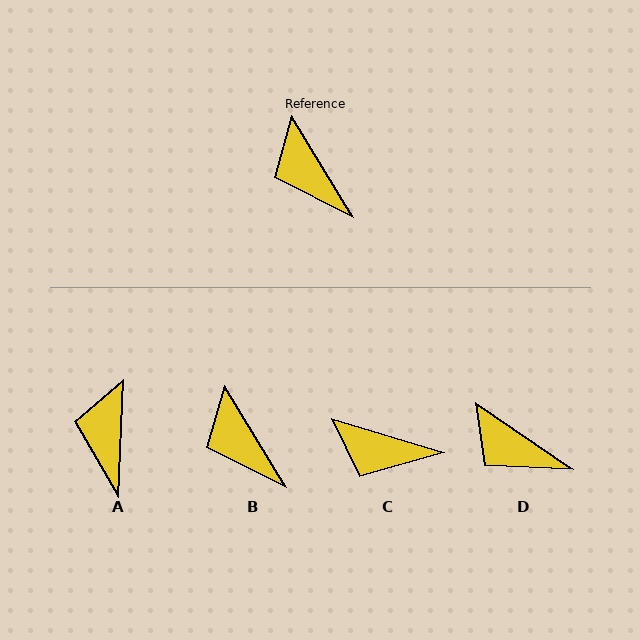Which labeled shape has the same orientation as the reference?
B.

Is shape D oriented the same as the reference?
No, it is off by about 24 degrees.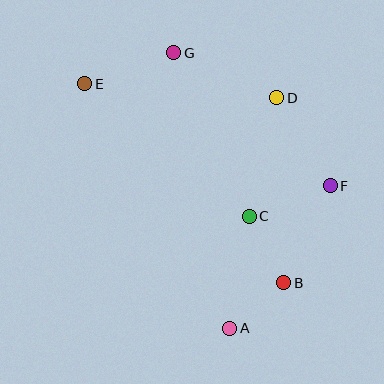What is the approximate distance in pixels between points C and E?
The distance between C and E is approximately 211 pixels.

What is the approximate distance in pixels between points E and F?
The distance between E and F is approximately 266 pixels.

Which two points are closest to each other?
Points A and B are closest to each other.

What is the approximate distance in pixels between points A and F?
The distance between A and F is approximately 174 pixels.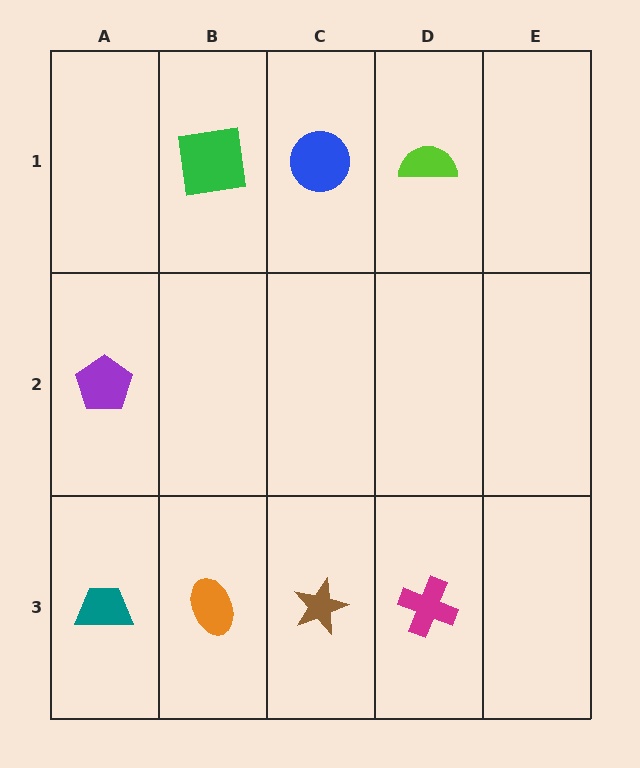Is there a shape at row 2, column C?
No, that cell is empty.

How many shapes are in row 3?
4 shapes.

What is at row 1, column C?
A blue circle.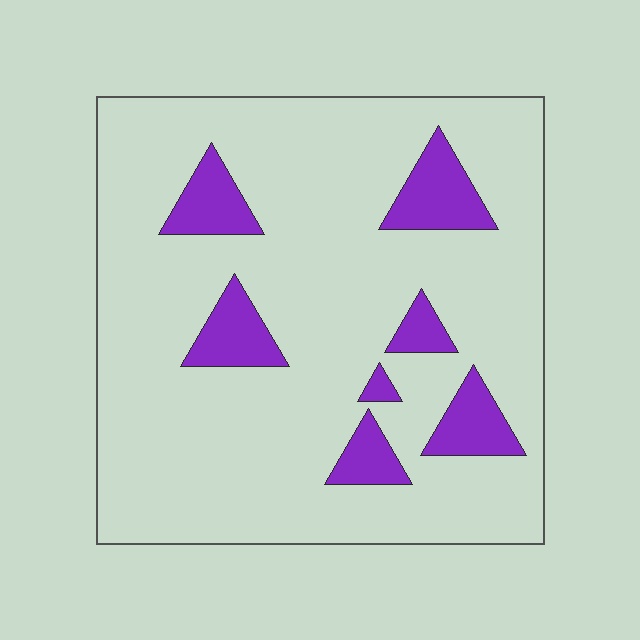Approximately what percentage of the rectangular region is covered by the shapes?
Approximately 15%.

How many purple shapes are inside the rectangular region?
7.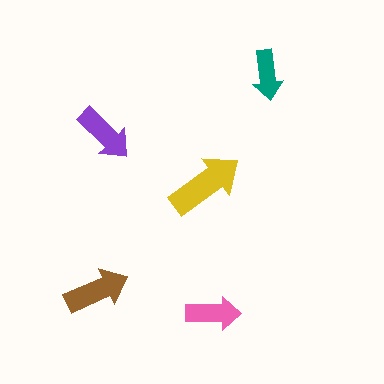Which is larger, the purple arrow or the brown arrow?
The brown one.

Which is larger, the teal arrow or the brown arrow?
The brown one.